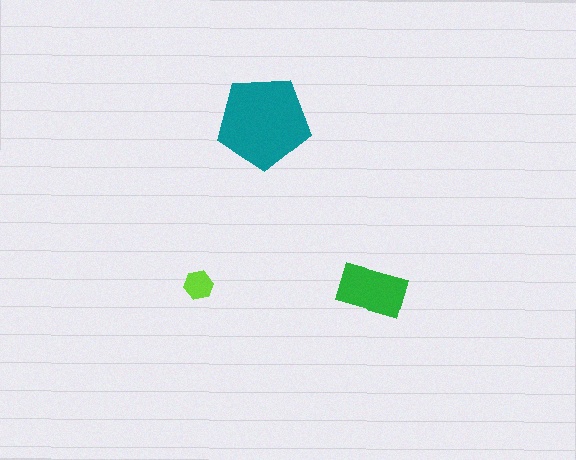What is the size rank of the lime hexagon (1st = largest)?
3rd.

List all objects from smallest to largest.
The lime hexagon, the green rectangle, the teal pentagon.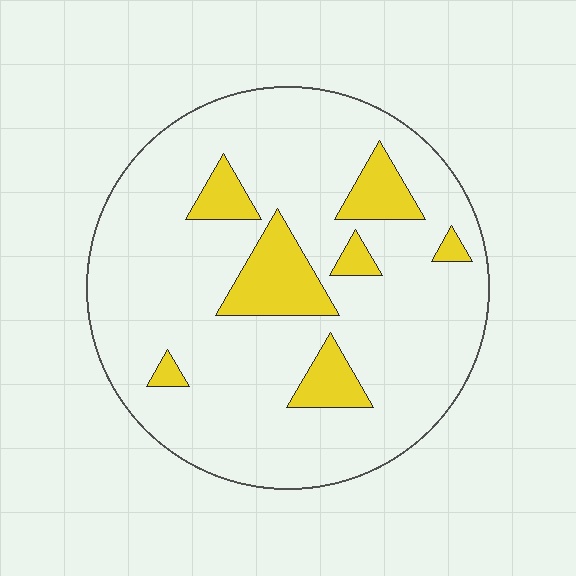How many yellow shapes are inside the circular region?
7.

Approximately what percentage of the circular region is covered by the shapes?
Approximately 15%.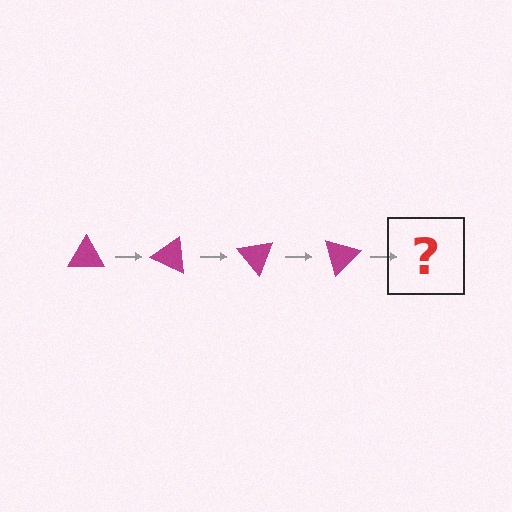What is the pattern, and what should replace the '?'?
The pattern is that the triangle rotates 25 degrees each step. The '?' should be a magenta triangle rotated 100 degrees.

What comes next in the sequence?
The next element should be a magenta triangle rotated 100 degrees.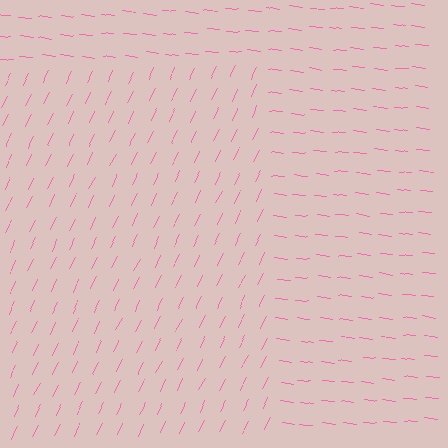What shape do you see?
I see a rectangle.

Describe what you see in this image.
The image is filled with small pink line segments. A rectangle region in the image has lines oriented differently from the surrounding lines, creating a visible texture boundary.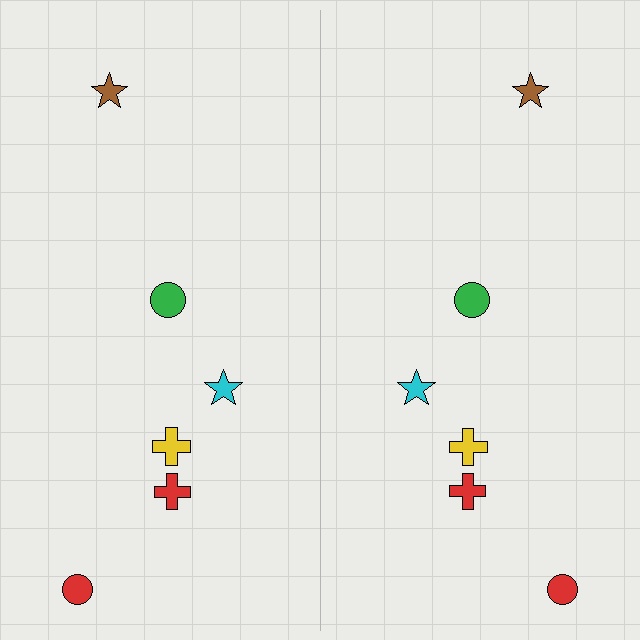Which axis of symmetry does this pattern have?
The pattern has a vertical axis of symmetry running through the center of the image.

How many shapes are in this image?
There are 12 shapes in this image.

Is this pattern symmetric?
Yes, this pattern has bilateral (reflection) symmetry.